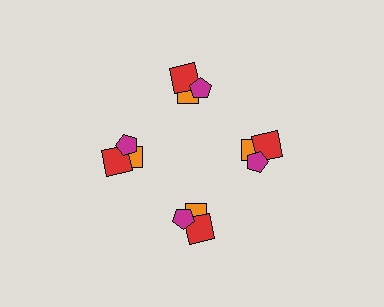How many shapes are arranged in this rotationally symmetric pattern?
There are 12 shapes, arranged in 4 groups of 3.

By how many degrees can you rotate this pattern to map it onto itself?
The pattern maps onto itself every 90 degrees of rotation.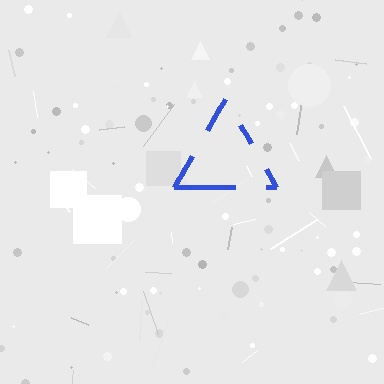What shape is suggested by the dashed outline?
The dashed outline suggests a triangle.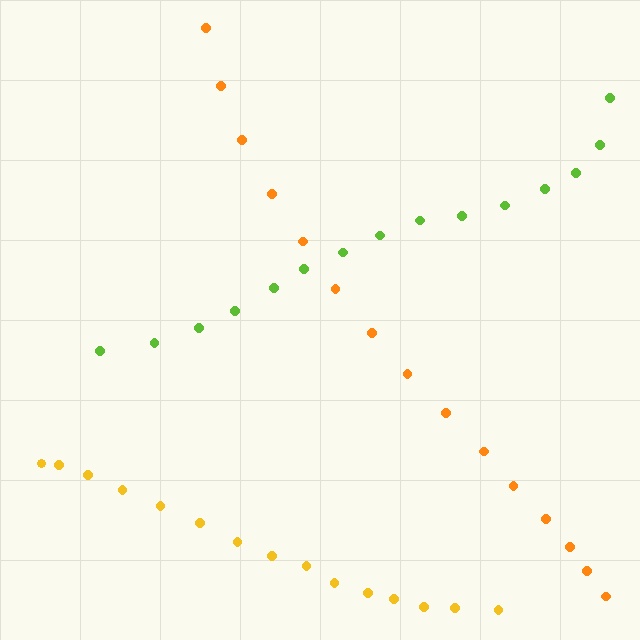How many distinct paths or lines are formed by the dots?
There are 3 distinct paths.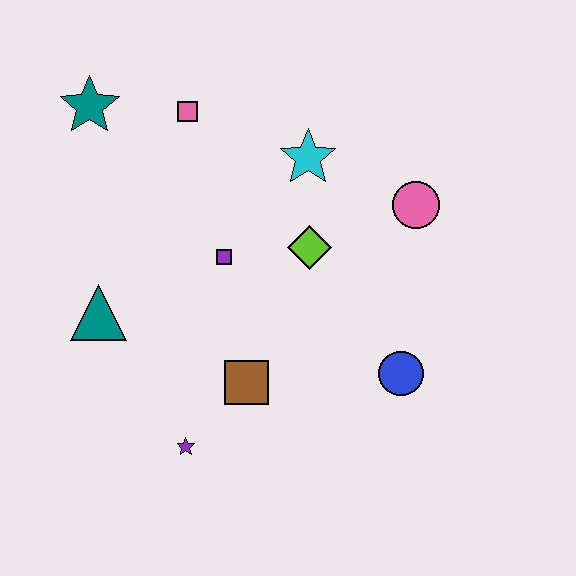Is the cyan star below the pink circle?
No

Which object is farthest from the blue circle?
The teal star is farthest from the blue circle.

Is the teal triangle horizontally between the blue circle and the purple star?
No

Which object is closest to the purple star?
The brown square is closest to the purple star.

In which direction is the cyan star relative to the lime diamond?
The cyan star is above the lime diamond.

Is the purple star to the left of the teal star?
No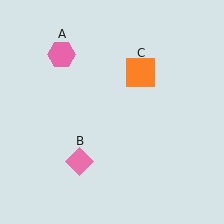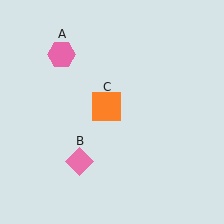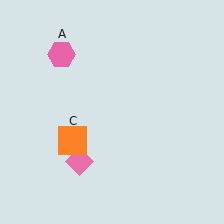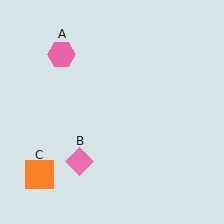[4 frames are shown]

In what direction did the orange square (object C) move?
The orange square (object C) moved down and to the left.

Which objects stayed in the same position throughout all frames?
Pink hexagon (object A) and pink diamond (object B) remained stationary.